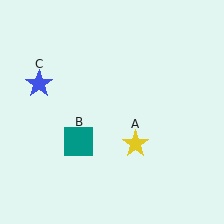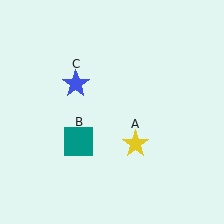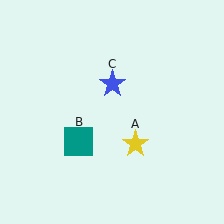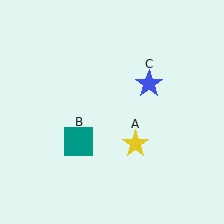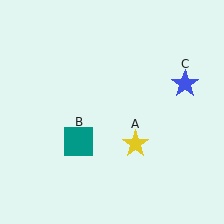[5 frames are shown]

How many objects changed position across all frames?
1 object changed position: blue star (object C).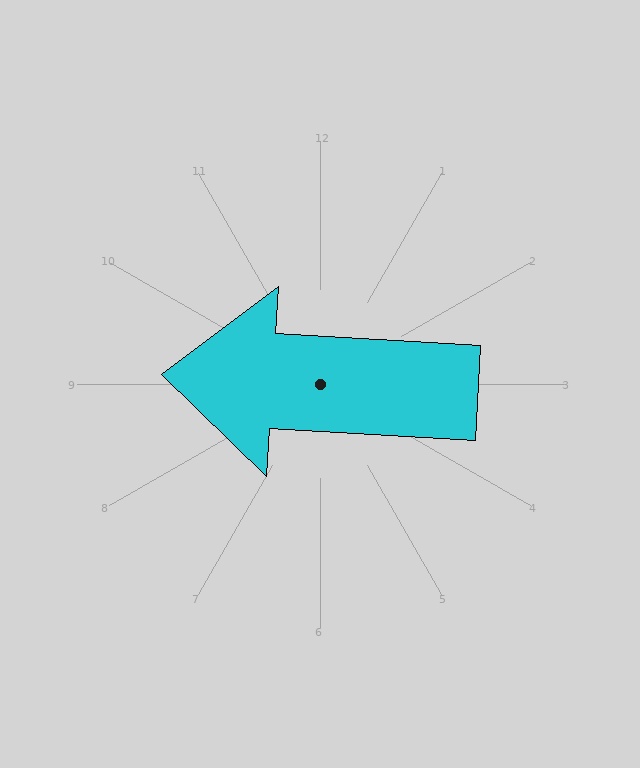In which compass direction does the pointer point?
West.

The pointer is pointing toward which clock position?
Roughly 9 o'clock.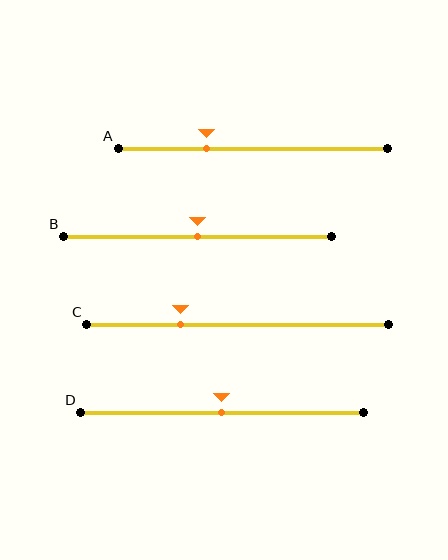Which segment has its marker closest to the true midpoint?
Segment B has its marker closest to the true midpoint.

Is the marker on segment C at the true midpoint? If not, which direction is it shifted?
No, the marker on segment C is shifted to the left by about 19% of the segment length.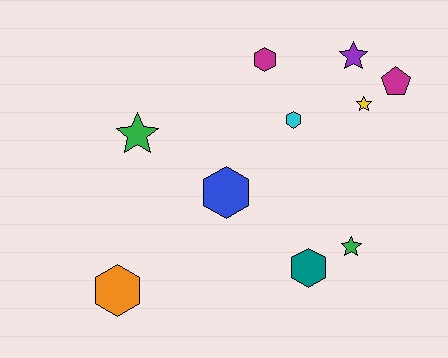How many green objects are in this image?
There are 2 green objects.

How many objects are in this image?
There are 10 objects.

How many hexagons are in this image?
There are 5 hexagons.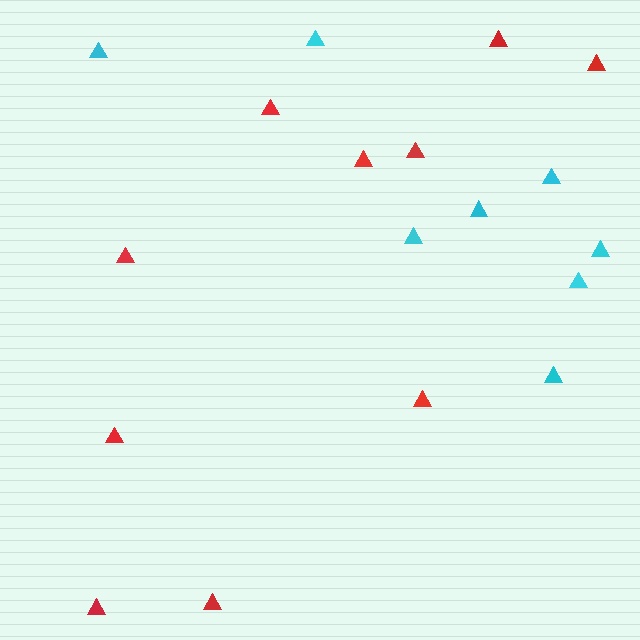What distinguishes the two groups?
There are 2 groups: one group of red triangles (10) and one group of cyan triangles (8).